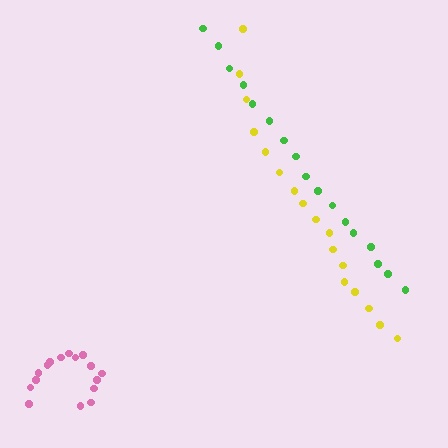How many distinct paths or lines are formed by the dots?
There are 3 distinct paths.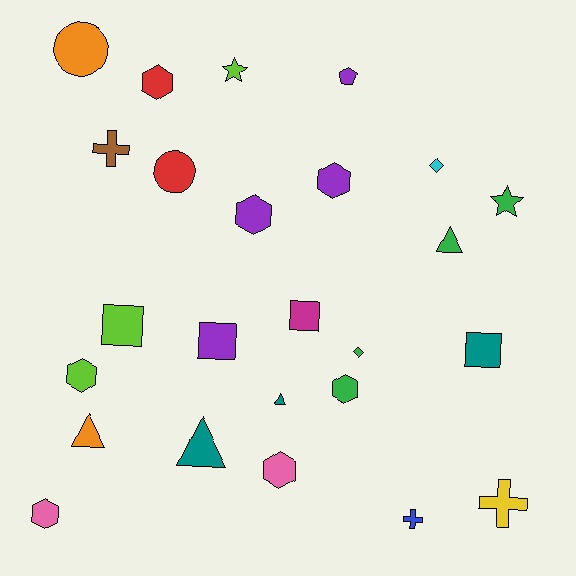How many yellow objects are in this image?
There is 1 yellow object.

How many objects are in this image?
There are 25 objects.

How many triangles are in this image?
There are 4 triangles.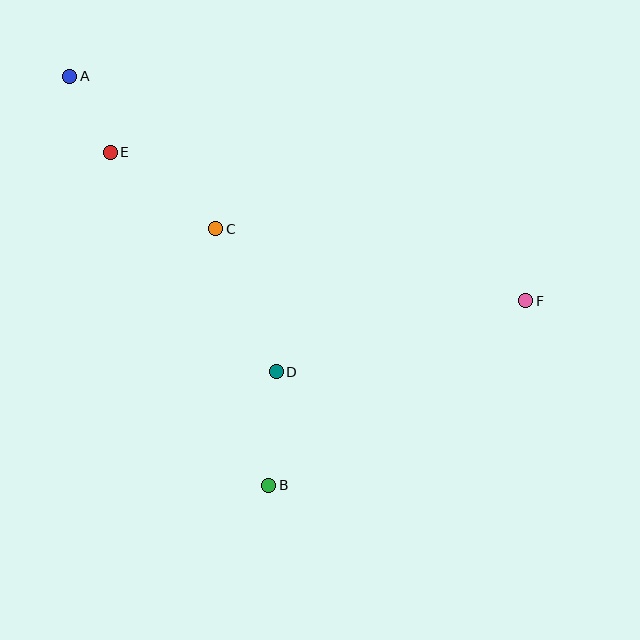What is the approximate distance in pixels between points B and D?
The distance between B and D is approximately 114 pixels.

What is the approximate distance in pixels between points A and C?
The distance between A and C is approximately 211 pixels.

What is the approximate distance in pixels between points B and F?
The distance between B and F is approximately 316 pixels.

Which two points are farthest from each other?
Points A and F are farthest from each other.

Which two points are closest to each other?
Points A and E are closest to each other.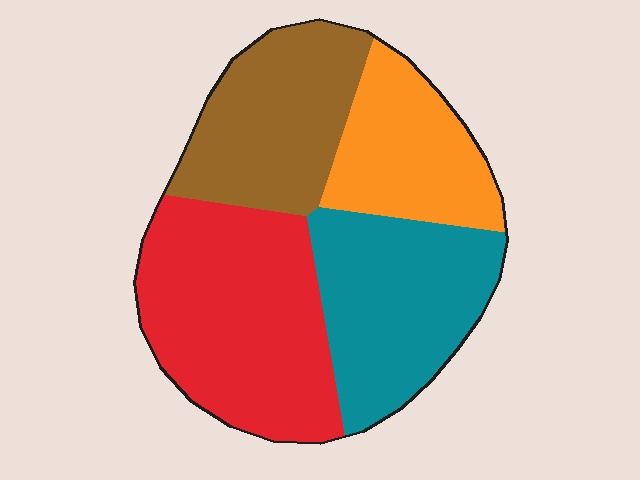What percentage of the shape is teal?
Teal covers around 25% of the shape.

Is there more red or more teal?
Red.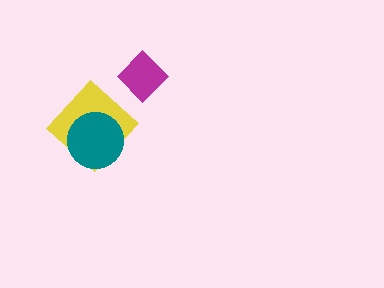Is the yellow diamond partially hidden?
Yes, it is partially covered by another shape.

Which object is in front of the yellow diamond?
The teal circle is in front of the yellow diamond.